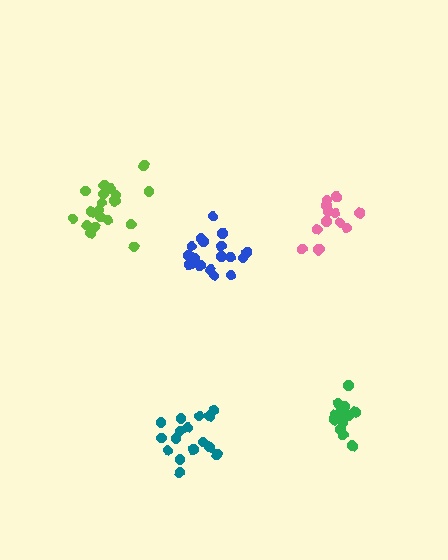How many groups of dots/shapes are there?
There are 5 groups.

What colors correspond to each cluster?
The clusters are colored: blue, lime, pink, teal, green.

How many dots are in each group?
Group 1: 17 dots, Group 2: 20 dots, Group 3: 14 dots, Group 4: 16 dots, Group 5: 14 dots (81 total).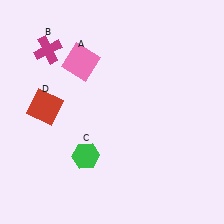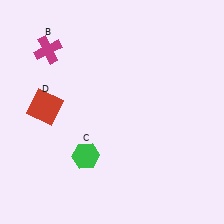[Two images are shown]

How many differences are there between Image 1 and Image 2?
There is 1 difference between the two images.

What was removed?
The pink square (A) was removed in Image 2.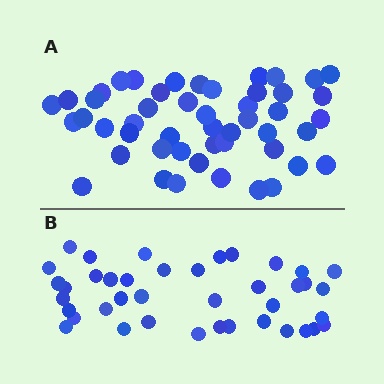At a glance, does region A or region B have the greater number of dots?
Region A (the top region) has more dots.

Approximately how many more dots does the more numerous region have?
Region A has roughly 8 or so more dots than region B.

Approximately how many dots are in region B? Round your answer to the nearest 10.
About 40 dots.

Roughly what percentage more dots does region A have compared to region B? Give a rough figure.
About 20% more.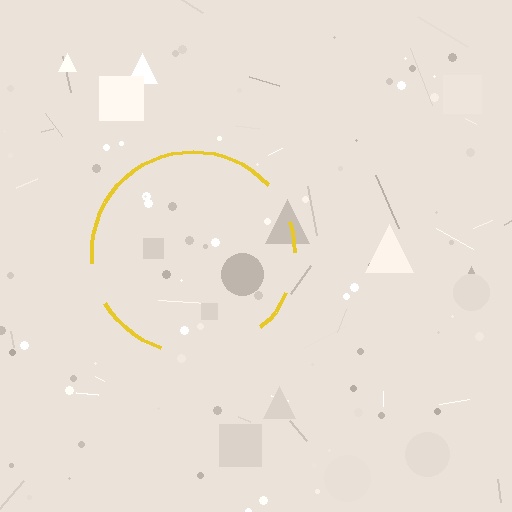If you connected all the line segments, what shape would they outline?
They would outline a circle.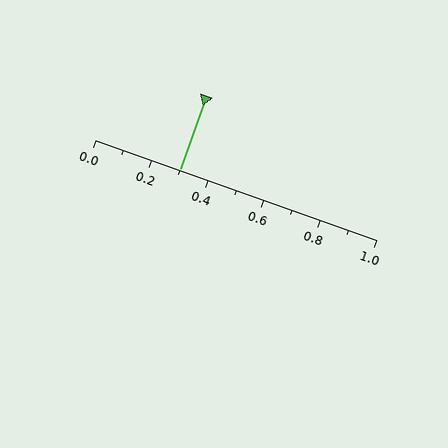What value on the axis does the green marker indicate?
The marker indicates approximately 0.3.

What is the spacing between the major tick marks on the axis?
The major ticks are spaced 0.2 apart.